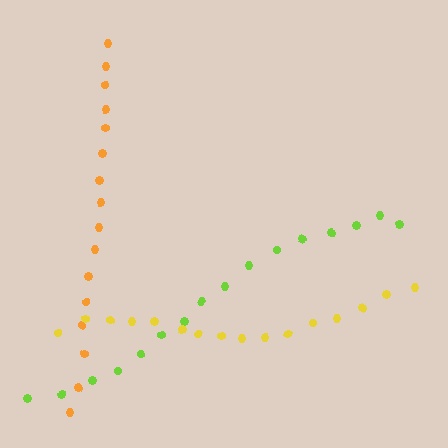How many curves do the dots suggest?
There are 3 distinct paths.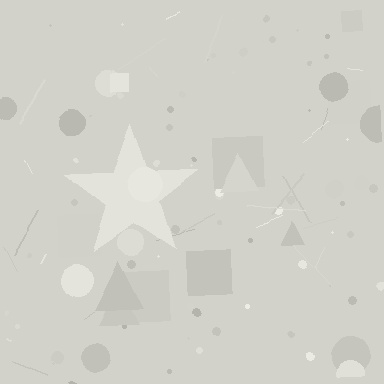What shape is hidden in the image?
A star is hidden in the image.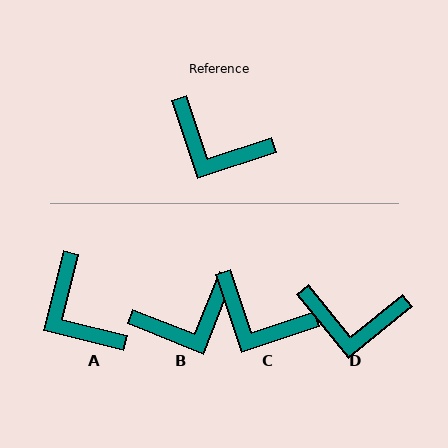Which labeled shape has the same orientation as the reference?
C.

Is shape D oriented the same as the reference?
No, it is off by about 21 degrees.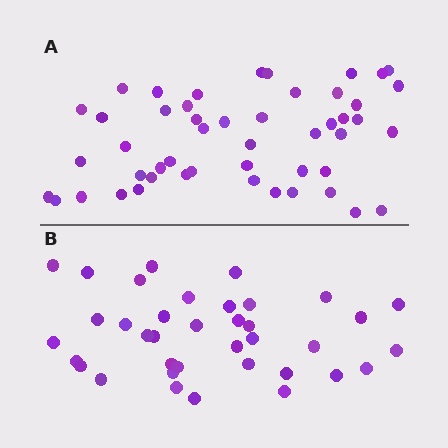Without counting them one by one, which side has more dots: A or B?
Region A (the top region) has more dots.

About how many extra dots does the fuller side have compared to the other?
Region A has roughly 12 or so more dots than region B.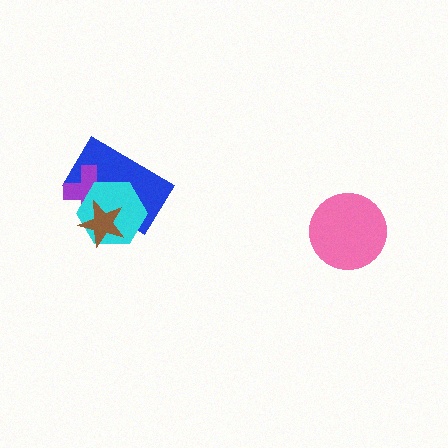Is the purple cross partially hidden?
Yes, it is partially covered by another shape.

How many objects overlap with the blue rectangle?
3 objects overlap with the blue rectangle.